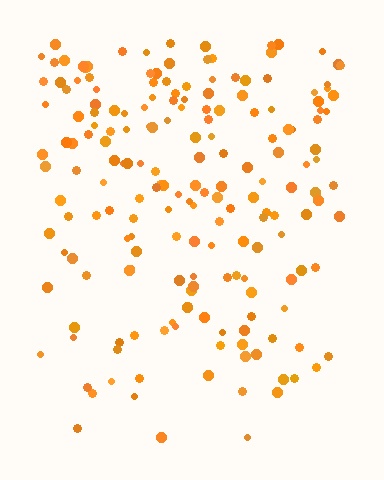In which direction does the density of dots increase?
From bottom to top, with the top side densest.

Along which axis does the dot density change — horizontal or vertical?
Vertical.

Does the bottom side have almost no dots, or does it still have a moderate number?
Still a moderate number, just noticeably fewer than the top.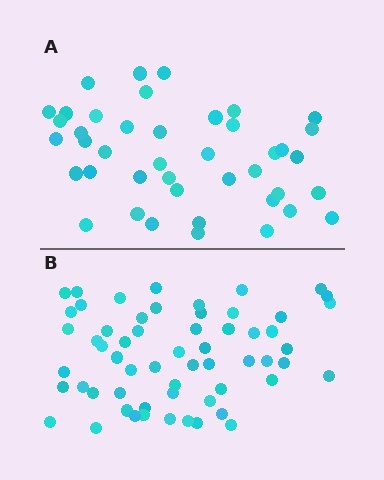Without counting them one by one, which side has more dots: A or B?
Region B (the bottom region) has more dots.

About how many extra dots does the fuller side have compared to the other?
Region B has approximately 15 more dots than region A.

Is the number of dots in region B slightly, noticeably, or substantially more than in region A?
Region B has noticeably more, but not dramatically so. The ratio is roughly 1.4 to 1.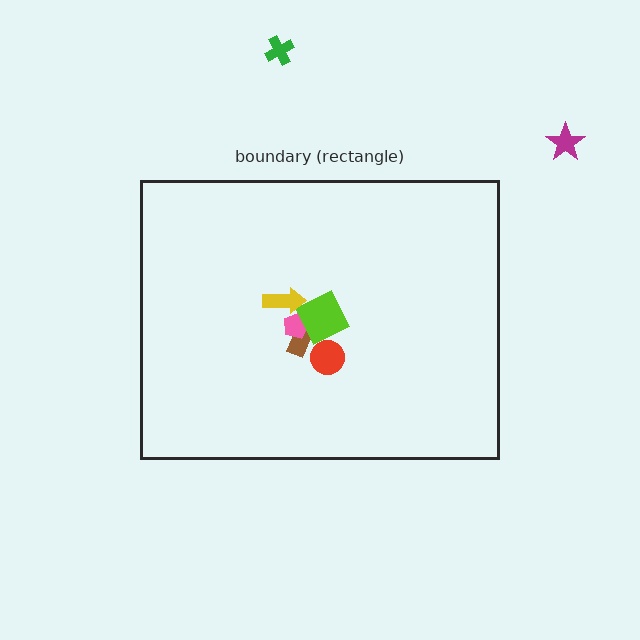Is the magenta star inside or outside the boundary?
Outside.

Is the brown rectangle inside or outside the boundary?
Inside.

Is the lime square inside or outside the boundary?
Inside.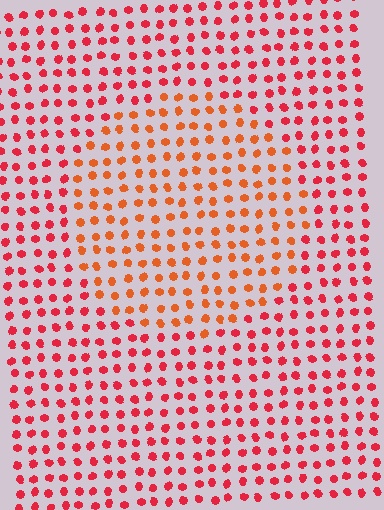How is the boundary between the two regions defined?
The boundary is defined purely by a slight shift in hue (about 28 degrees). Spacing, size, and orientation are identical on both sides.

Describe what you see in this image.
The image is filled with small red elements in a uniform arrangement. A circle-shaped region is visible where the elements are tinted to a slightly different hue, forming a subtle color boundary.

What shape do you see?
I see a circle.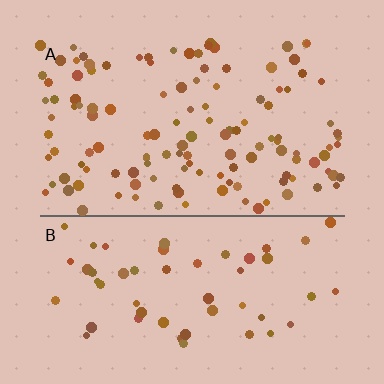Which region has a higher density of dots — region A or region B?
A (the top).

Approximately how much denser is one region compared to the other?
Approximately 2.2× — region A over region B.